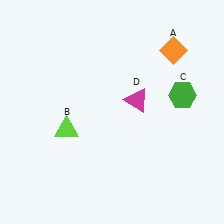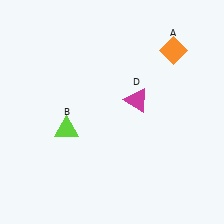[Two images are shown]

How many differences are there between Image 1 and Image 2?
There is 1 difference between the two images.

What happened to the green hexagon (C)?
The green hexagon (C) was removed in Image 2. It was in the top-right area of Image 1.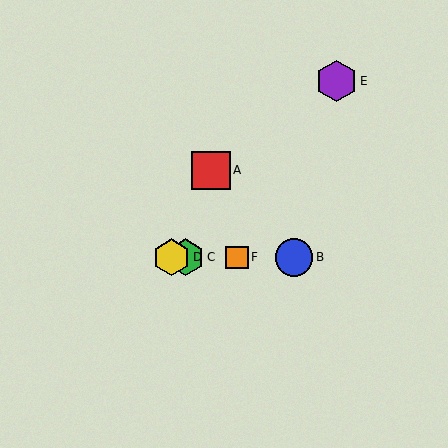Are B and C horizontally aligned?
Yes, both are at y≈257.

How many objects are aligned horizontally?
4 objects (B, C, D, F) are aligned horizontally.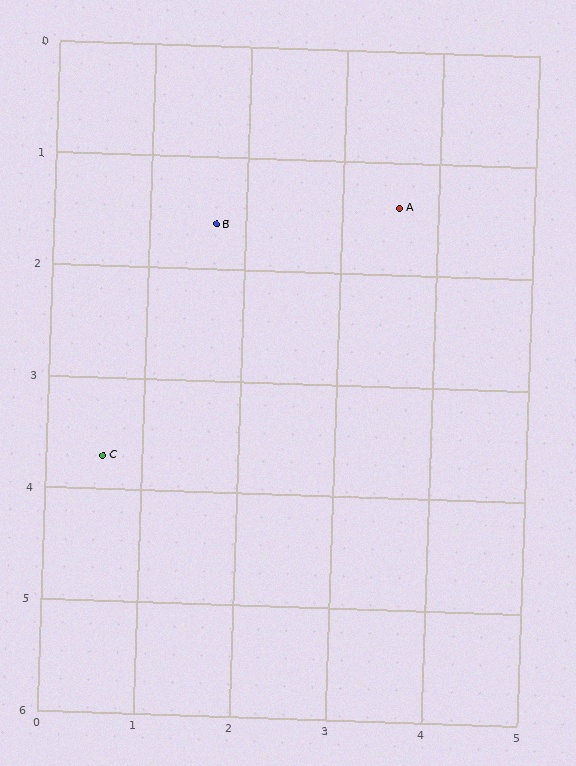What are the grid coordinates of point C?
Point C is at approximately (0.6, 3.7).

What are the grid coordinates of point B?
Point B is at approximately (1.7, 1.6).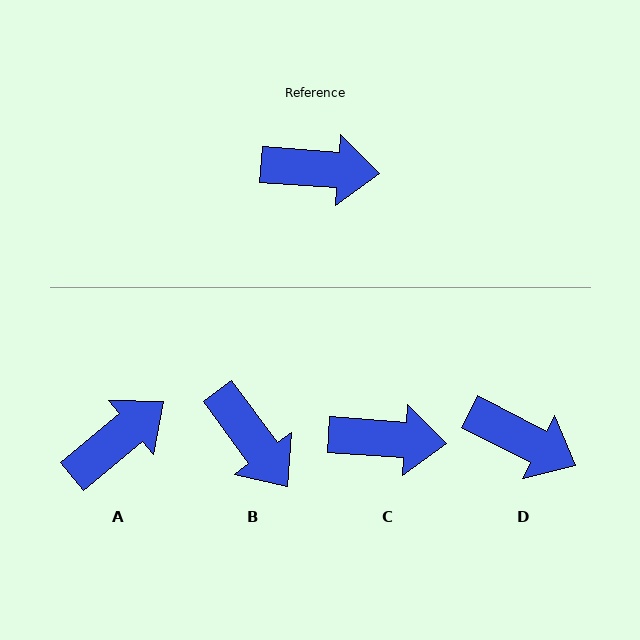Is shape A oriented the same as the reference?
No, it is off by about 44 degrees.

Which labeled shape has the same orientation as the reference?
C.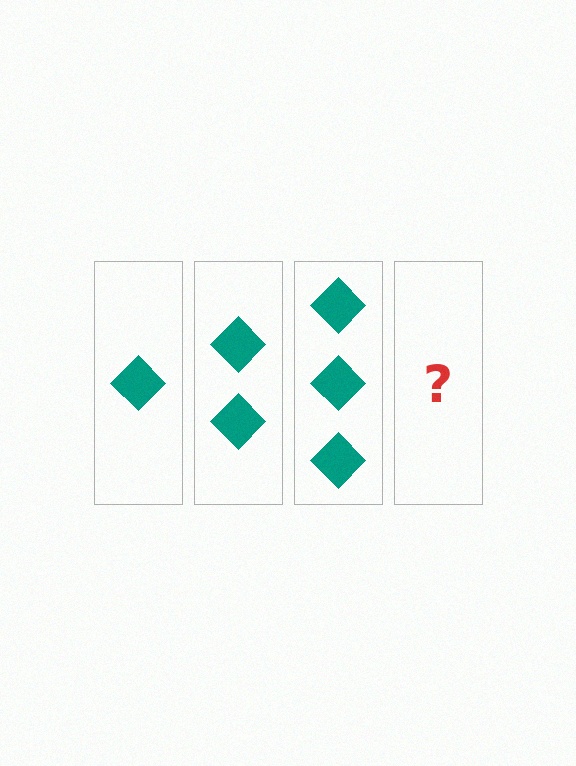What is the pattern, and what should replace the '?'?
The pattern is that each step adds one more diamond. The '?' should be 4 diamonds.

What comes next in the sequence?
The next element should be 4 diamonds.